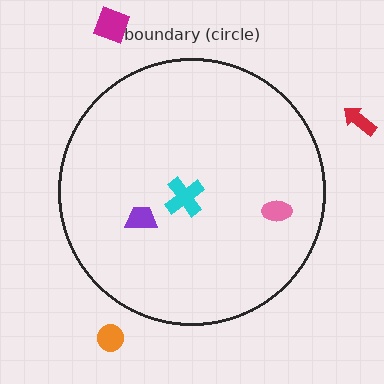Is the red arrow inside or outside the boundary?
Outside.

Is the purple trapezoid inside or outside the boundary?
Inside.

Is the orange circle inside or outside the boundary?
Outside.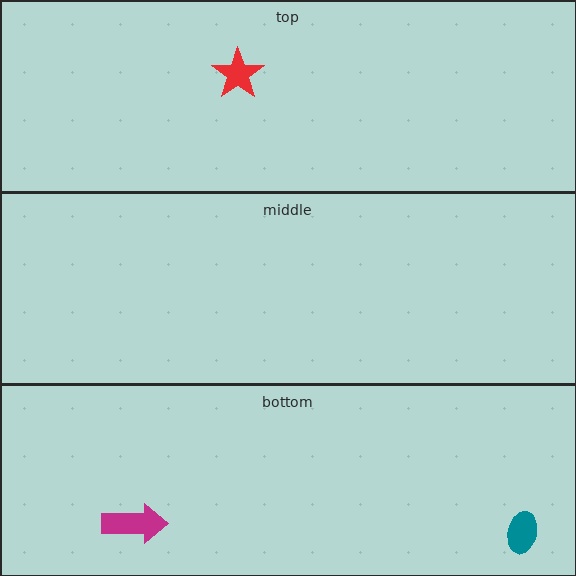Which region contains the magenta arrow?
The bottom region.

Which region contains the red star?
The top region.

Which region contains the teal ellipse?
The bottom region.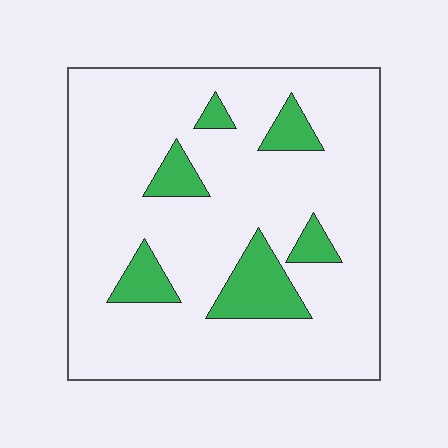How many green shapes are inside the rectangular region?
6.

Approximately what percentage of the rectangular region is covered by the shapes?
Approximately 15%.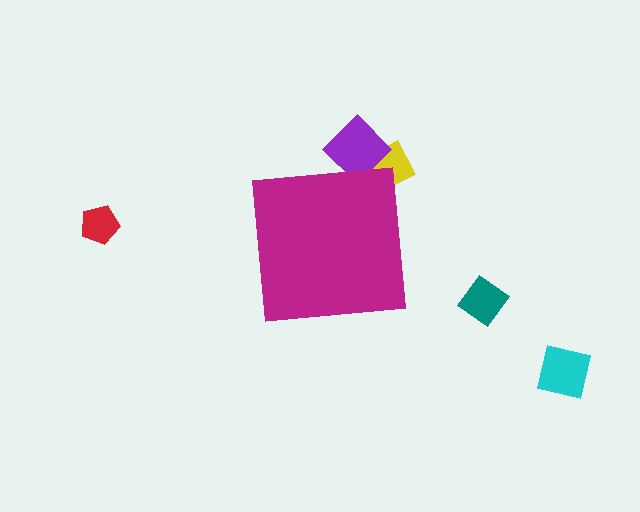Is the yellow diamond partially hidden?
Yes, the yellow diamond is partially hidden behind the magenta square.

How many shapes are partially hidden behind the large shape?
2 shapes are partially hidden.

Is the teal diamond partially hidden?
No, the teal diamond is fully visible.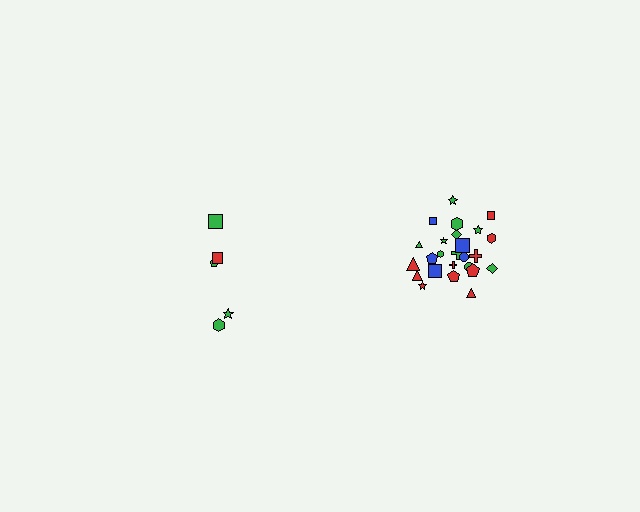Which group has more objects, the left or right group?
The right group.